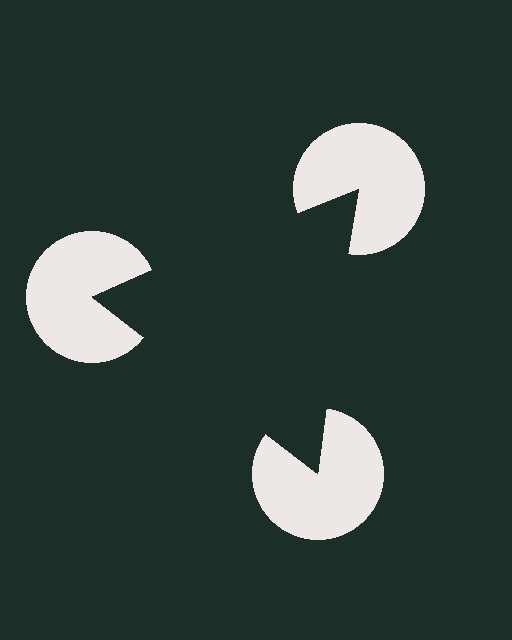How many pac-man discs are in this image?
There are 3 — one at each vertex of the illusory triangle.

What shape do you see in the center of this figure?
An illusory triangle — its edges are inferred from the aligned wedge cuts in the pac-man discs, not physically drawn.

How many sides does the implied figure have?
3 sides.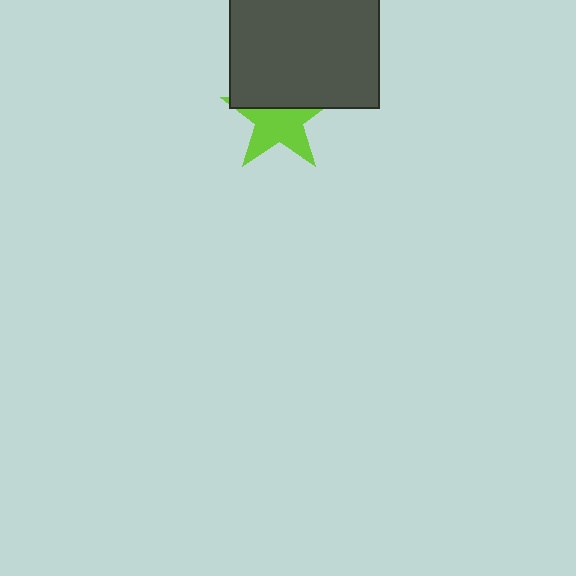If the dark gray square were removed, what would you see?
You would see the complete lime star.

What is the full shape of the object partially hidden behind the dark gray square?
The partially hidden object is a lime star.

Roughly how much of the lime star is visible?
About half of it is visible (roughly 59%).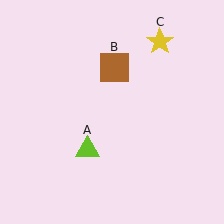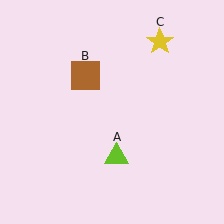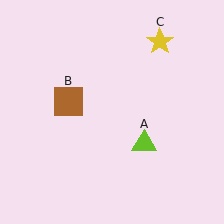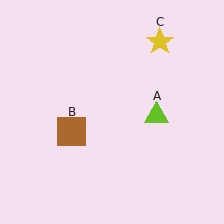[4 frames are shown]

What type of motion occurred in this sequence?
The lime triangle (object A), brown square (object B) rotated counterclockwise around the center of the scene.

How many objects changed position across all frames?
2 objects changed position: lime triangle (object A), brown square (object B).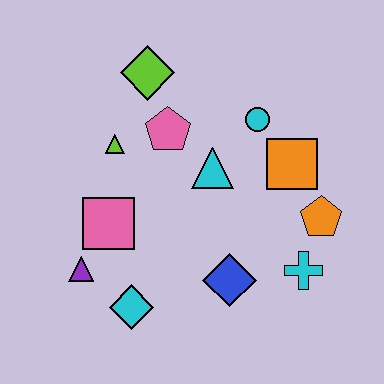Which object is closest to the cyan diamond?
The purple triangle is closest to the cyan diamond.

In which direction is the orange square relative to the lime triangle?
The orange square is to the right of the lime triangle.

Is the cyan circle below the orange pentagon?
No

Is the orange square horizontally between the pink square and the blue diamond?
No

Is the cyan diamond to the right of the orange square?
No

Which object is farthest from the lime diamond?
The cyan cross is farthest from the lime diamond.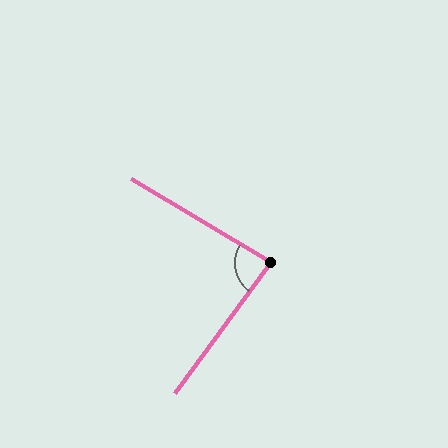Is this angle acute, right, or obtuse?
It is acute.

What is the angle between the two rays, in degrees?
Approximately 85 degrees.